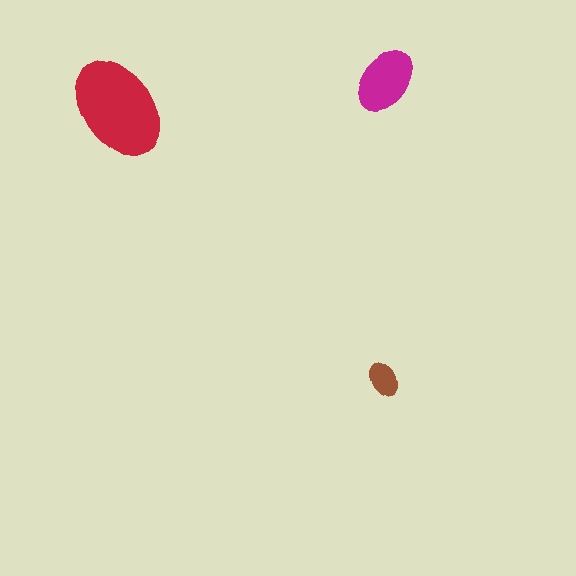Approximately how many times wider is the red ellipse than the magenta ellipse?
About 1.5 times wider.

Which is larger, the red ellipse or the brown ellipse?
The red one.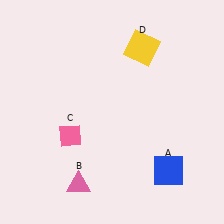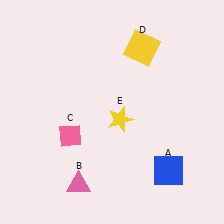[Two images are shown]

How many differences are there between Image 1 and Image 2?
There is 1 difference between the two images.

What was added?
A yellow star (E) was added in Image 2.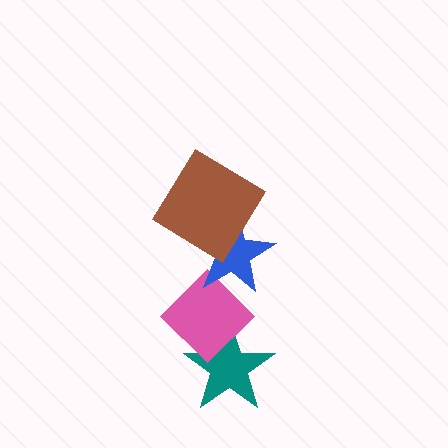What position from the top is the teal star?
The teal star is 4th from the top.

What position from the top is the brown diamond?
The brown diamond is 1st from the top.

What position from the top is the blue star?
The blue star is 2nd from the top.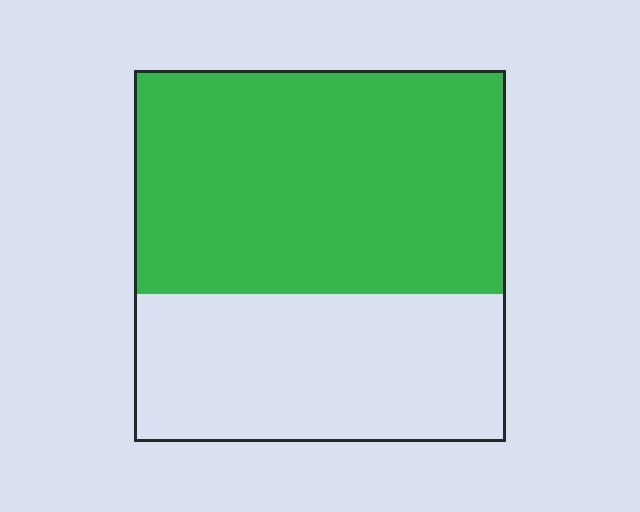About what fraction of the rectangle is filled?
About three fifths (3/5).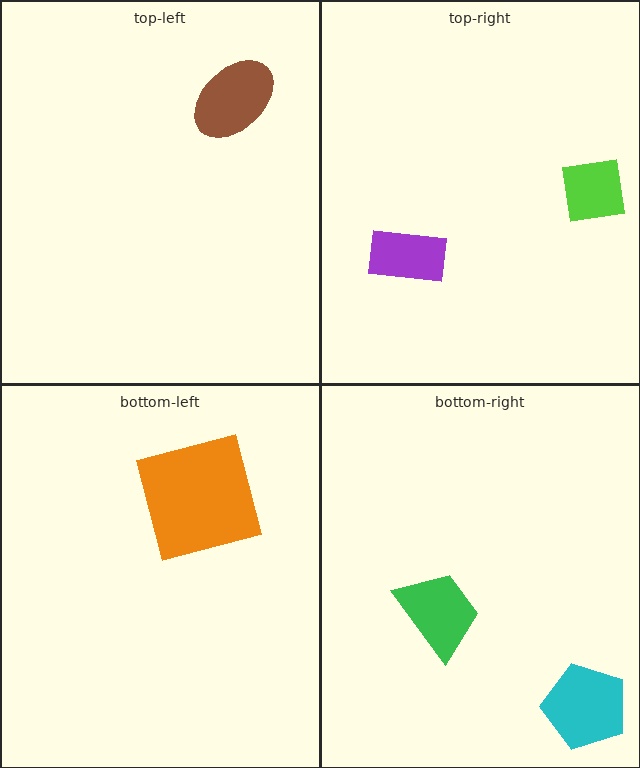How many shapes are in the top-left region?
1.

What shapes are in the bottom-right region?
The cyan pentagon, the green trapezoid.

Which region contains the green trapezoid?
The bottom-right region.